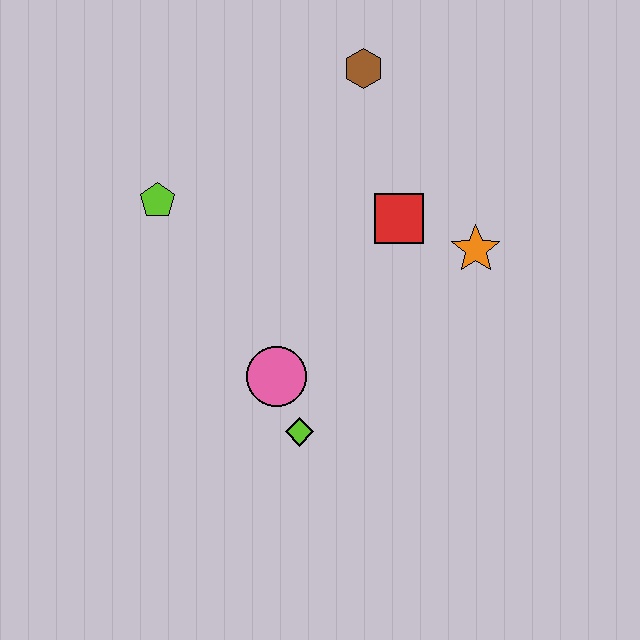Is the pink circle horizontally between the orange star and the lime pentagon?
Yes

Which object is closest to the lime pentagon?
The pink circle is closest to the lime pentagon.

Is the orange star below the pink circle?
No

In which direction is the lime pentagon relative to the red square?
The lime pentagon is to the left of the red square.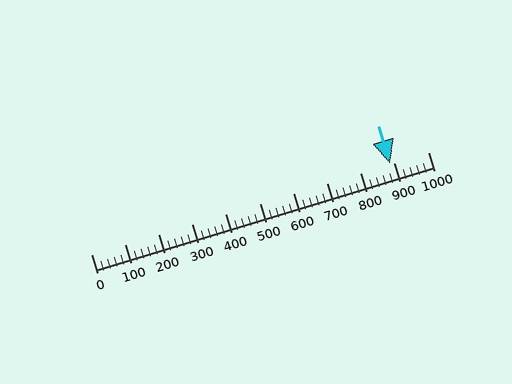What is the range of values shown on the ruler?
The ruler shows values from 0 to 1000.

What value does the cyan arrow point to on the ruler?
The cyan arrow points to approximately 886.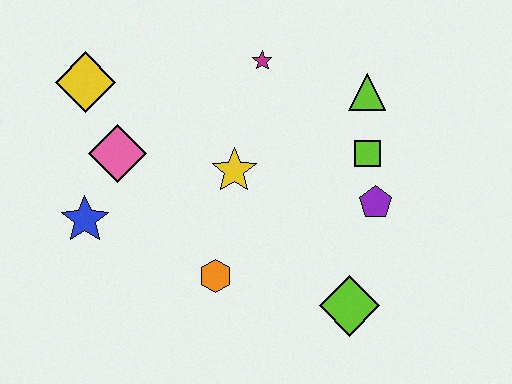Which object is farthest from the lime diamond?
The yellow diamond is farthest from the lime diamond.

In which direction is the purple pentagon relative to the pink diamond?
The purple pentagon is to the right of the pink diamond.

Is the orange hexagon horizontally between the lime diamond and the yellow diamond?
Yes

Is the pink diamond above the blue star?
Yes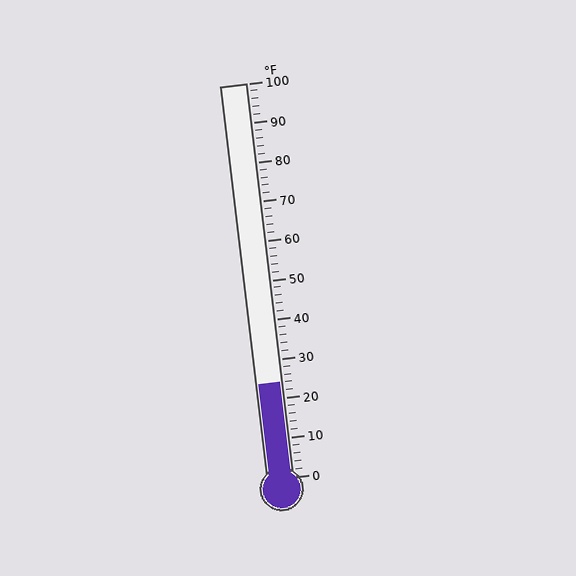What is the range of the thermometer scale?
The thermometer scale ranges from 0°F to 100°F.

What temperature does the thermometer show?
The thermometer shows approximately 24°F.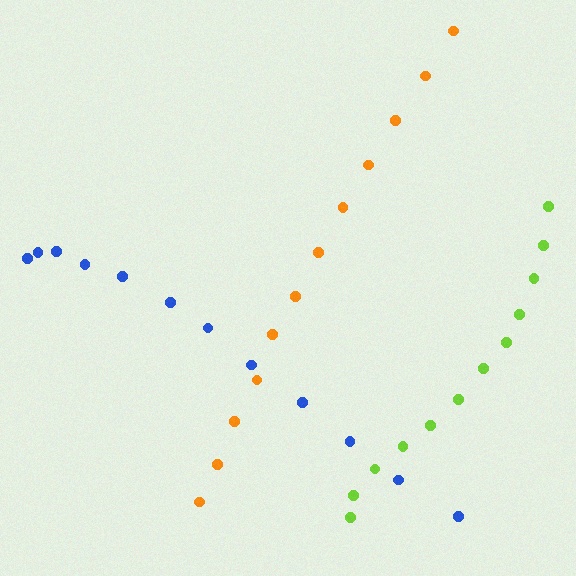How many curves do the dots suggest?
There are 3 distinct paths.